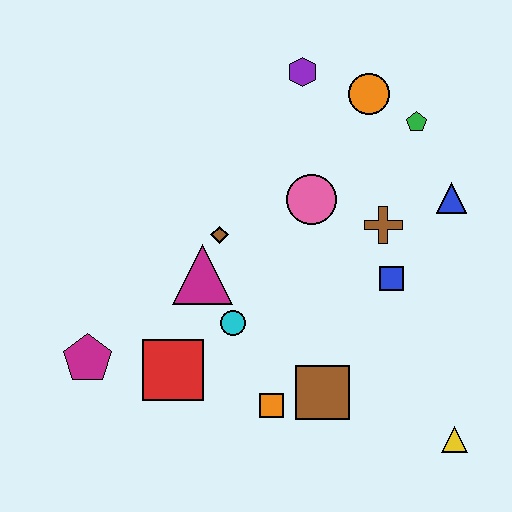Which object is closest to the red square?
The cyan circle is closest to the red square.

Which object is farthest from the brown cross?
The magenta pentagon is farthest from the brown cross.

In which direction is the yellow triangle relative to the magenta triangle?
The yellow triangle is to the right of the magenta triangle.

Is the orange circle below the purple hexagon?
Yes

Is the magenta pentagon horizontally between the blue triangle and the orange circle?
No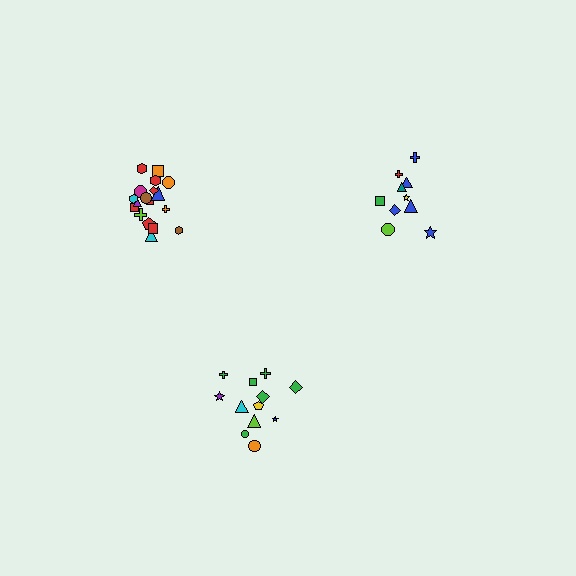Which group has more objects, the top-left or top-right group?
The top-left group.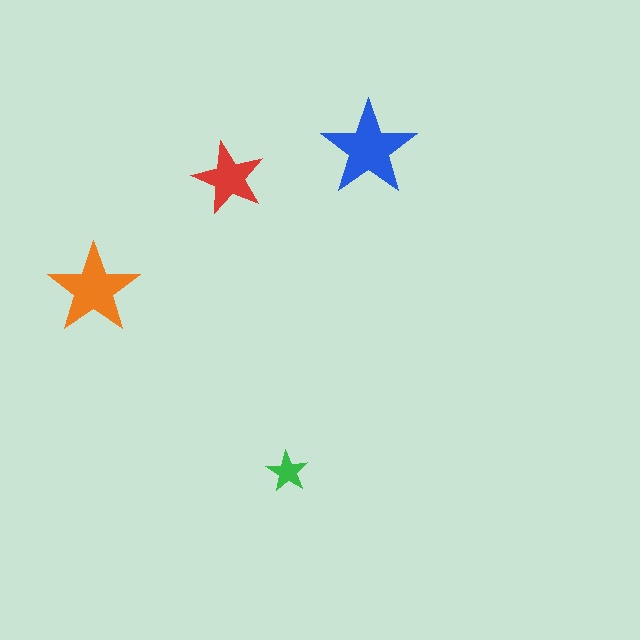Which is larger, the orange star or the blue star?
The blue one.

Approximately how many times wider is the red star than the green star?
About 1.5 times wider.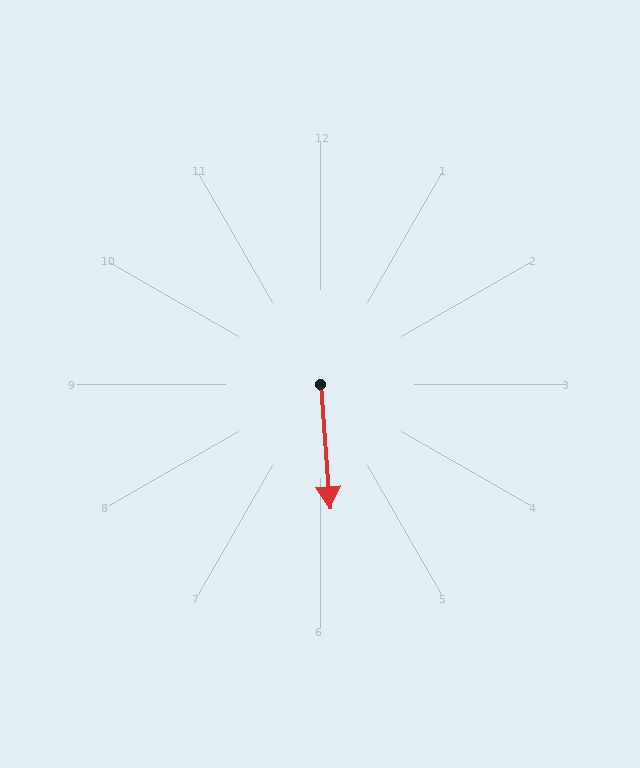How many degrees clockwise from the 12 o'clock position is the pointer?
Approximately 176 degrees.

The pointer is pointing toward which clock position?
Roughly 6 o'clock.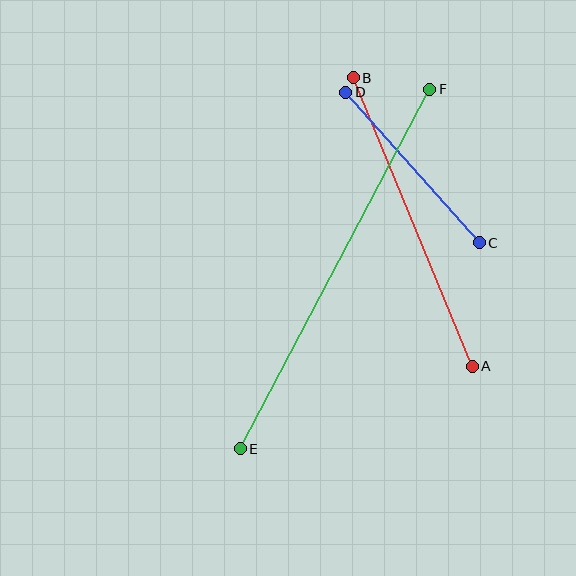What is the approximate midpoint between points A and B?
The midpoint is at approximately (413, 222) pixels.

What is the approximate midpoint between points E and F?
The midpoint is at approximately (335, 269) pixels.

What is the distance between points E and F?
The distance is approximately 406 pixels.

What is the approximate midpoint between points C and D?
The midpoint is at approximately (412, 168) pixels.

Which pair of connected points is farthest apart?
Points E and F are farthest apart.